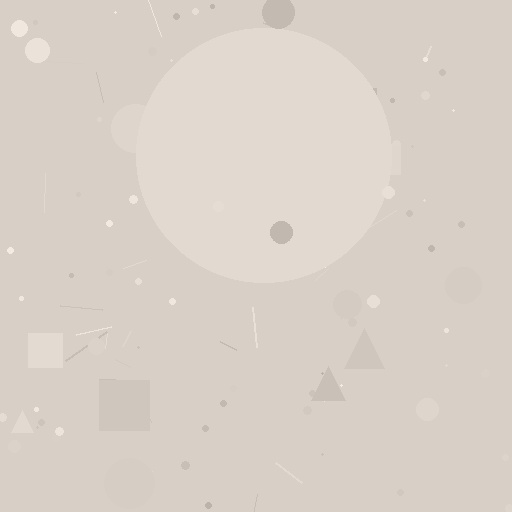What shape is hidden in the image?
A circle is hidden in the image.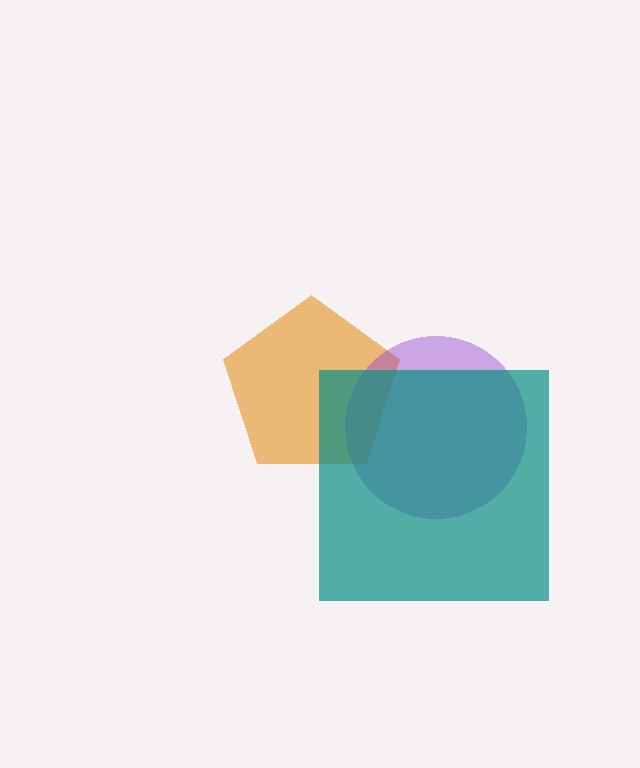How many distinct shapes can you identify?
There are 3 distinct shapes: an orange pentagon, a purple circle, a teal square.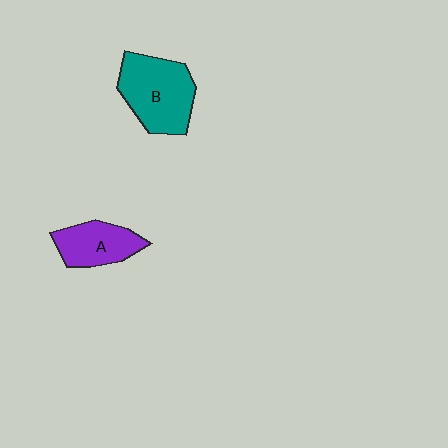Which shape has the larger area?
Shape B (teal).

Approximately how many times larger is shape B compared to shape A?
Approximately 1.5 times.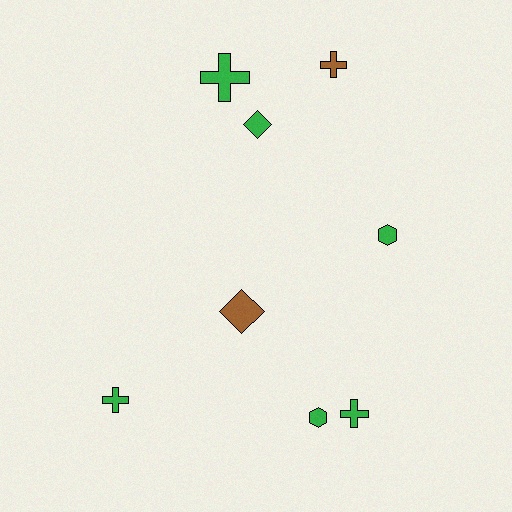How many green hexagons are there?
There are 2 green hexagons.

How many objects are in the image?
There are 8 objects.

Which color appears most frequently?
Green, with 6 objects.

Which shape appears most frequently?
Cross, with 4 objects.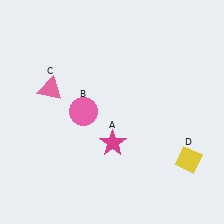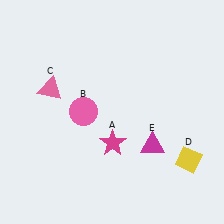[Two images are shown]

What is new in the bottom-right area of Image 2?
A magenta triangle (E) was added in the bottom-right area of Image 2.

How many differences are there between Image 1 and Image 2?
There is 1 difference between the two images.